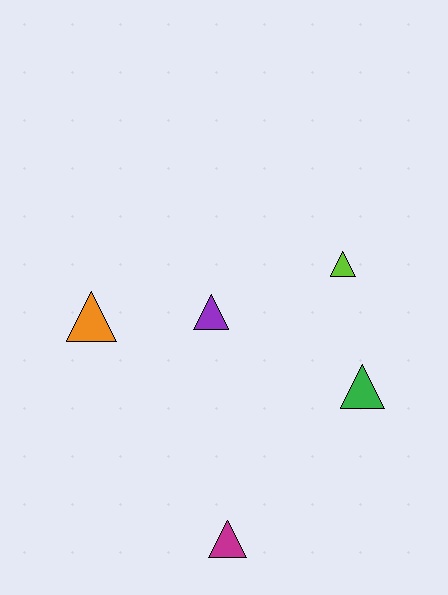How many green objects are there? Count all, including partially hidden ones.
There is 1 green object.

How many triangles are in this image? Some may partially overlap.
There are 5 triangles.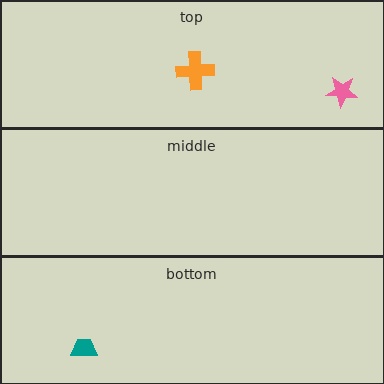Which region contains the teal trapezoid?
The bottom region.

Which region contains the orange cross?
The top region.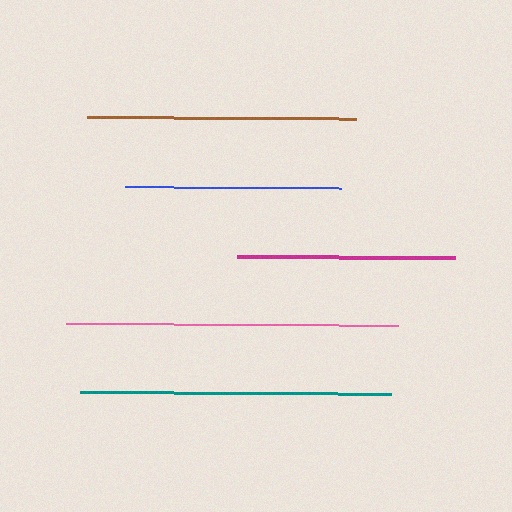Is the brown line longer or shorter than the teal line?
The teal line is longer than the brown line.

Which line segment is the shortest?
The blue line is the shortest at approximately 215 pixels.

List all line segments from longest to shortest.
From longest to shortest: pink, teal, brown, magenta, blue.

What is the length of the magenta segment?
The magenta segment is approximately 218 pixels long.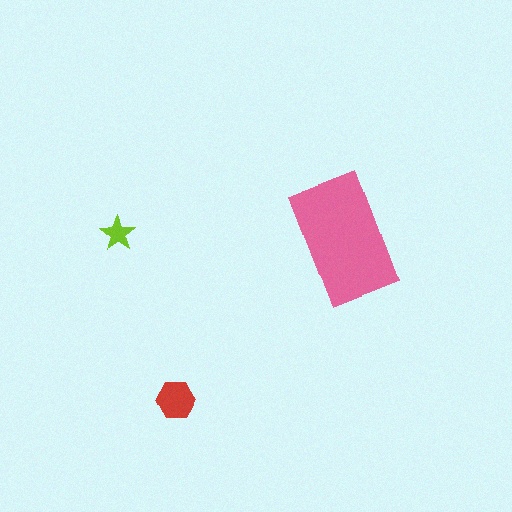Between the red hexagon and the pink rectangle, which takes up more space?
The pink rectangle.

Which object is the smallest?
The lime star.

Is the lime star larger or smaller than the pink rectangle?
Smaller.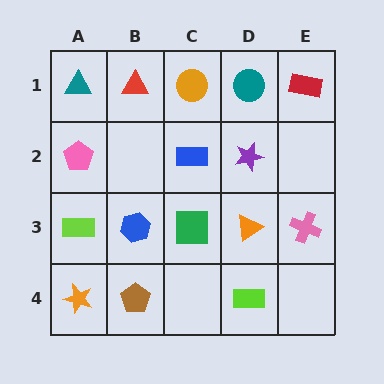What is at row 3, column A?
A lime rectangle.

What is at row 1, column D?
A teal circle.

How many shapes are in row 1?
5 shapes.